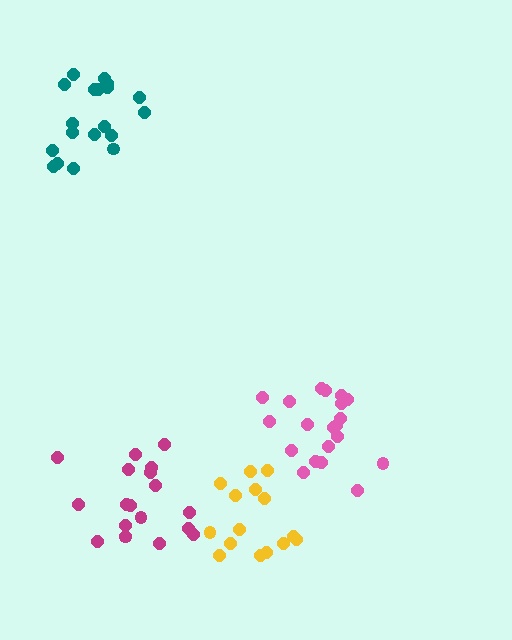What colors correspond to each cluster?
The clusters are colored: teal, magenta, pink, yellow.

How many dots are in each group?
Group 1: 19 dots, Group 2: 19 dots, Group 3: 20 dots, Group 4: 15 dots (73 total).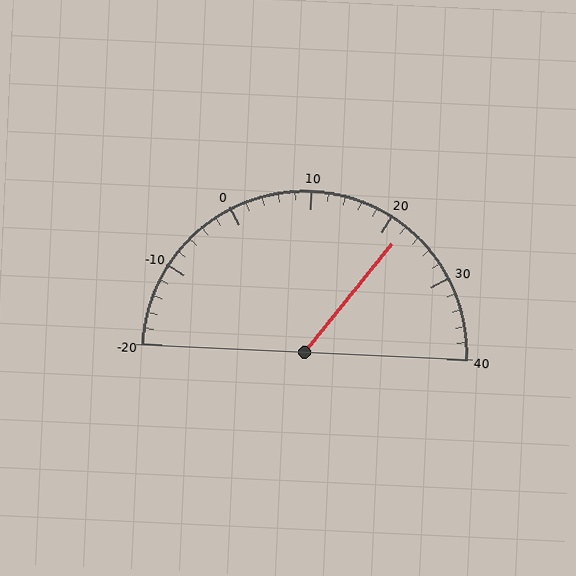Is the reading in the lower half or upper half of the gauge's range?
The reading is in the upper half of the range (-20 to 40).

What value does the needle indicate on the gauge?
The needle indicates approximately 22.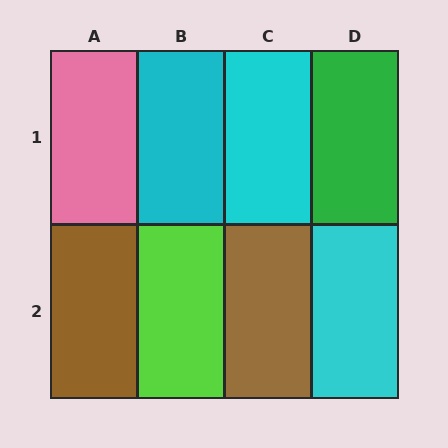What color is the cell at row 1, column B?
Cyan.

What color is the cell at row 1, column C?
Cyan.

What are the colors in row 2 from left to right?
Brown, lime, brown, cyan.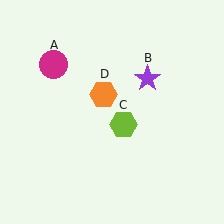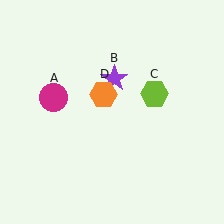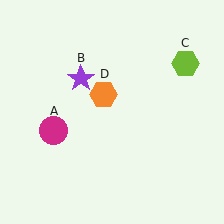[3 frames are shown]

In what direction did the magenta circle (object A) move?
The magenta circle (object A) moved down.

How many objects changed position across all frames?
3 objects changed position: magenta circle (object A), purple star (object B), lime hexagon (object C).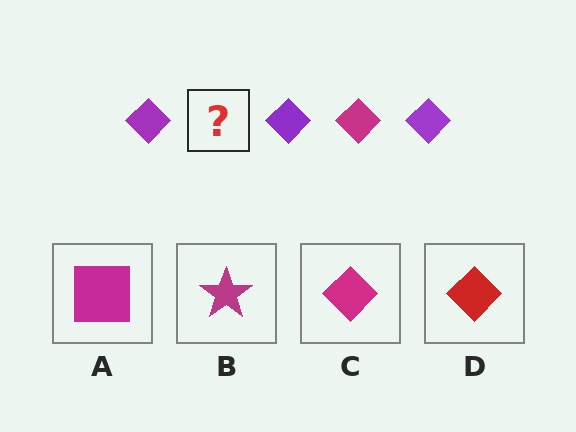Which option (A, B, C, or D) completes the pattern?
C.